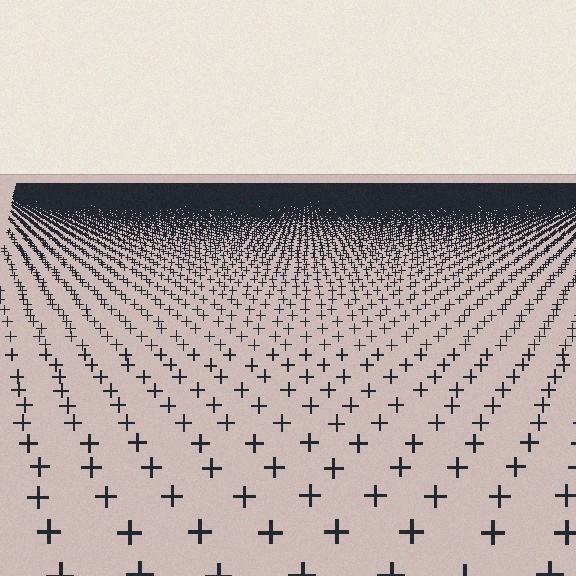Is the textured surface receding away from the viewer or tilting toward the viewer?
The surface is receding away from the viewer. Texture elements get smaller and denser toward the top.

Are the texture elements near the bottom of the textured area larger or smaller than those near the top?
Larger. Near the bottom, elements are closer to the viewer and appear at a bigger on-screen size.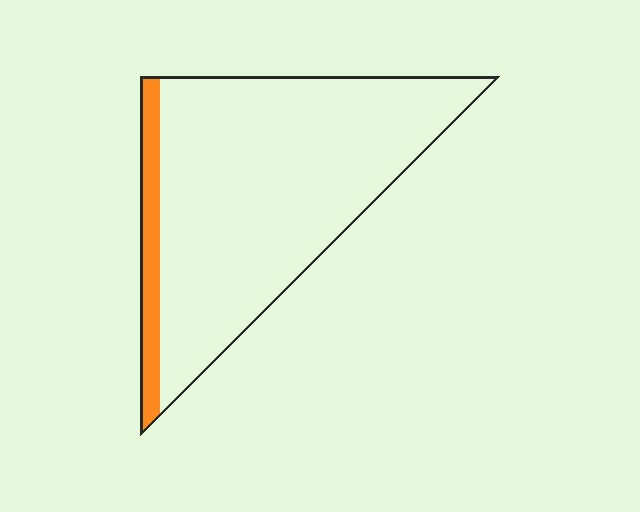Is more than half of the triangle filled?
No.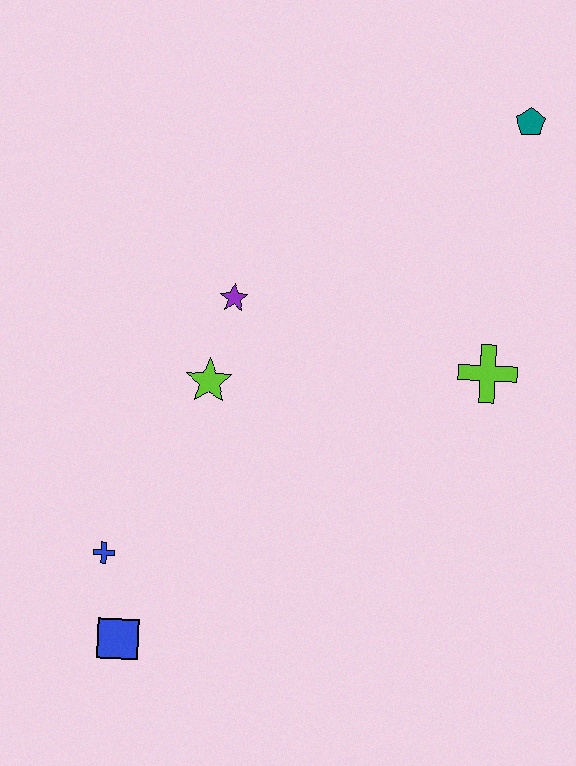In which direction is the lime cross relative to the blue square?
The lime cross is to the right of the blue square.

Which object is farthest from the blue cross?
The teal pentagon is farthest from the blue cross.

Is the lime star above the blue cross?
Yes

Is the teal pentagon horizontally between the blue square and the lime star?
No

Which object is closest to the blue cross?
The blue square is closest to the blue cross.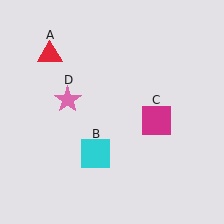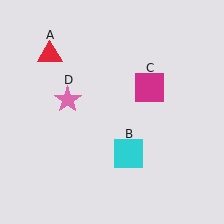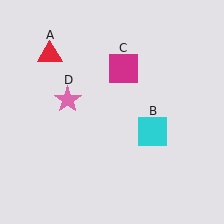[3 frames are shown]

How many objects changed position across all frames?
2 objects changed position: cyan square (object B), magenta square (object C).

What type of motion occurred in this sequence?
The cyan square (object B), magenta square (object C) rotated counterclockwise around the center of the scene.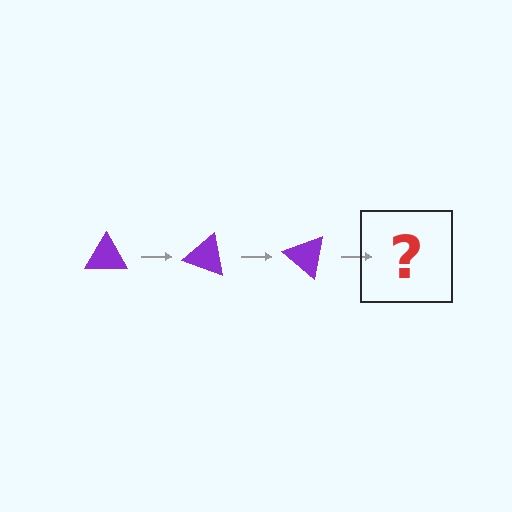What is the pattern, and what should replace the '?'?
The pattern is that the triangle rotates 20 degrees each step. The '?' should be a purple triangle rotated 60 degrees.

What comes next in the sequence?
The next element should be a purple triangle rotated 60 degrees.